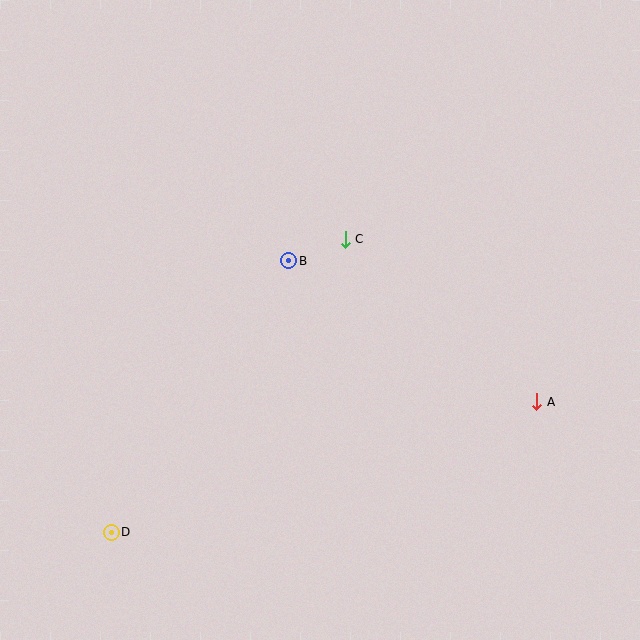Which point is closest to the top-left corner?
Point B is closest to the top-left corner.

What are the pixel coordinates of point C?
Point C is at (345, 239).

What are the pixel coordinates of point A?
Point A is at (537, 402).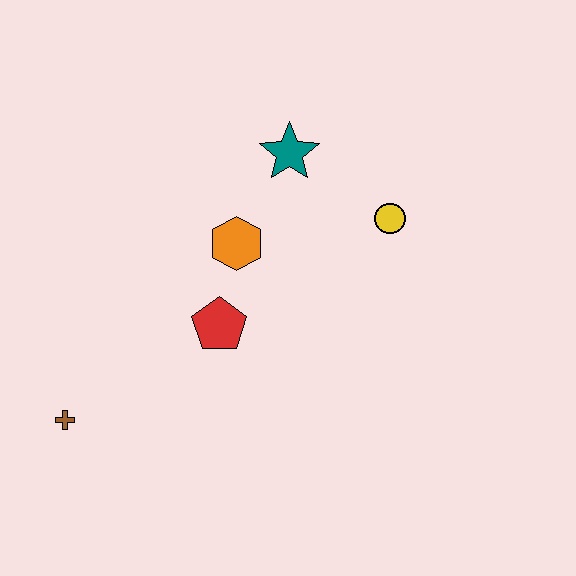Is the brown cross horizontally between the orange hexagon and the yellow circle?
No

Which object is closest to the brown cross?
The red pentagon is closest to the brown cross.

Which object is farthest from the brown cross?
The yellow circle is farthest from the brown cross.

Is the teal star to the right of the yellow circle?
No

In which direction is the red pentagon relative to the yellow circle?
The red pentagon is to the left of the yellow circle.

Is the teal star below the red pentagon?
No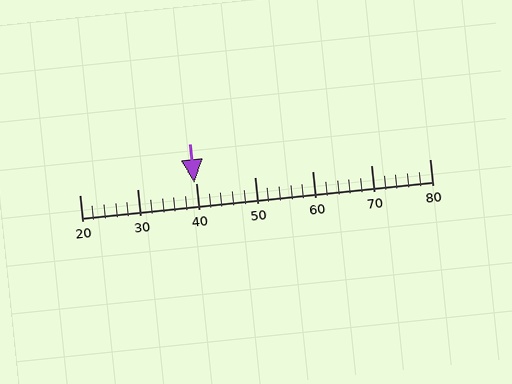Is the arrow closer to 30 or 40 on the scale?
The arrow is closer to 40.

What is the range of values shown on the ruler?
The ruler shows values from 20 to 80.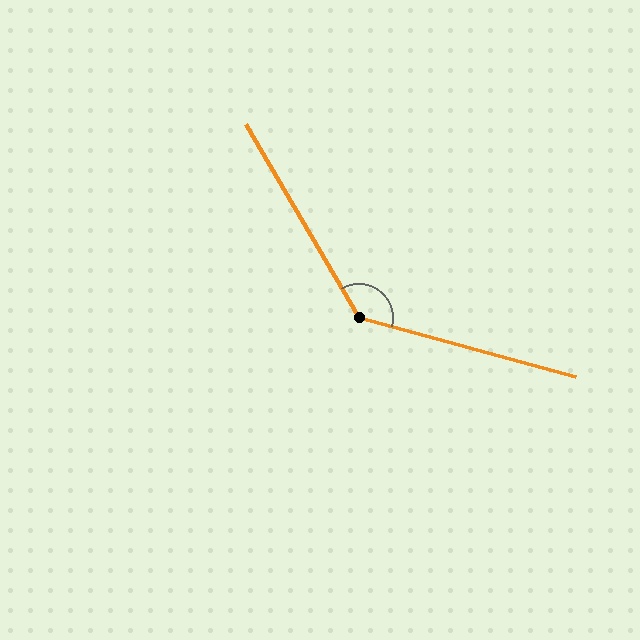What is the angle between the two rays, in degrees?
Approximately 136 degrees.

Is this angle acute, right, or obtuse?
It is obtuse.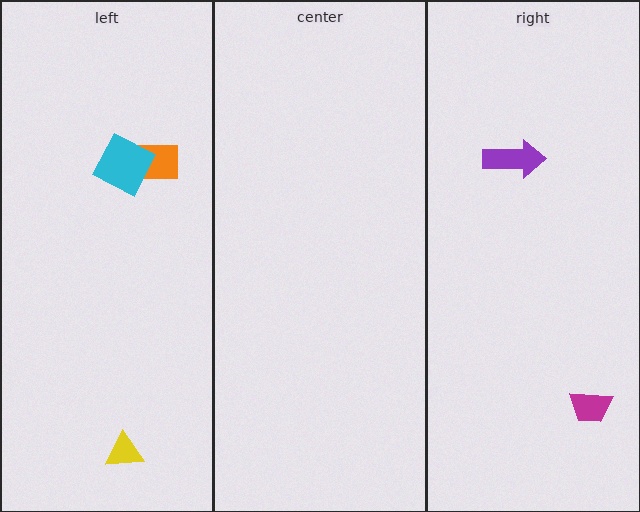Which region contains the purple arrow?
The right region.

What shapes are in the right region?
The magenta trapezoid, the purple arrow.